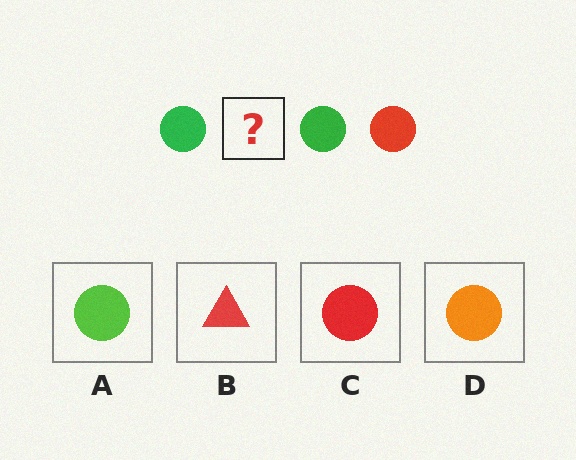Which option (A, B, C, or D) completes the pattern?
C.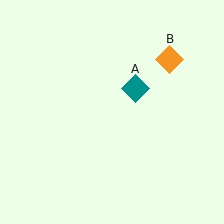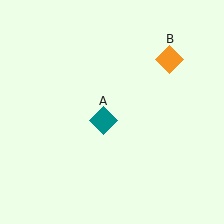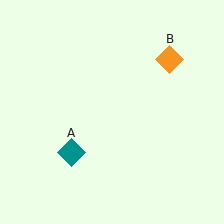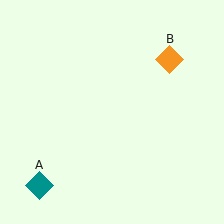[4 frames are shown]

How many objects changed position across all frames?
1 object changed position: teal diamond (object A).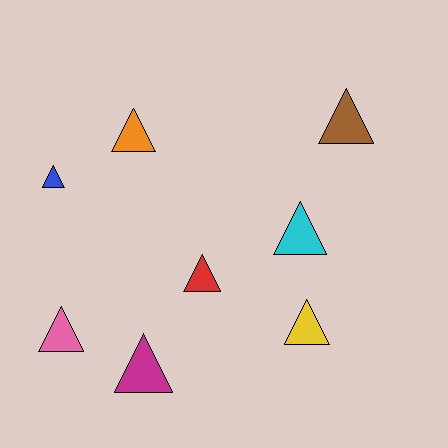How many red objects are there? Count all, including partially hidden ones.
There is 1 red object.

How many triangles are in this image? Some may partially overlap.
There are 8 triangles.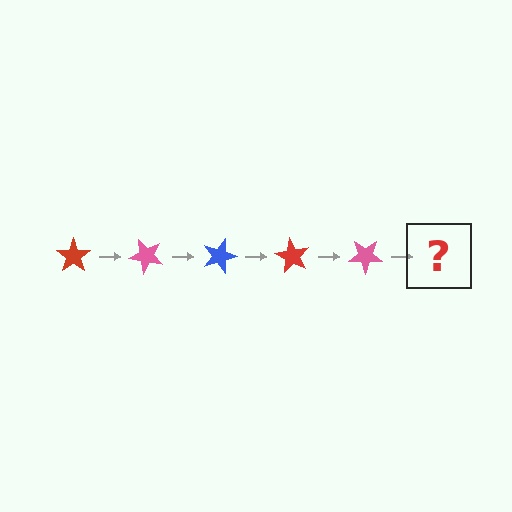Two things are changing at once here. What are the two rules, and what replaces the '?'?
The two rules are that it rotates 45 degrees each step and the color cycles through red, pink, and blue. The '?' should be a blue star, rotated 225 degrees from the start.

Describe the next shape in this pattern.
It should be a blue star, rotated 225 degrees from the start.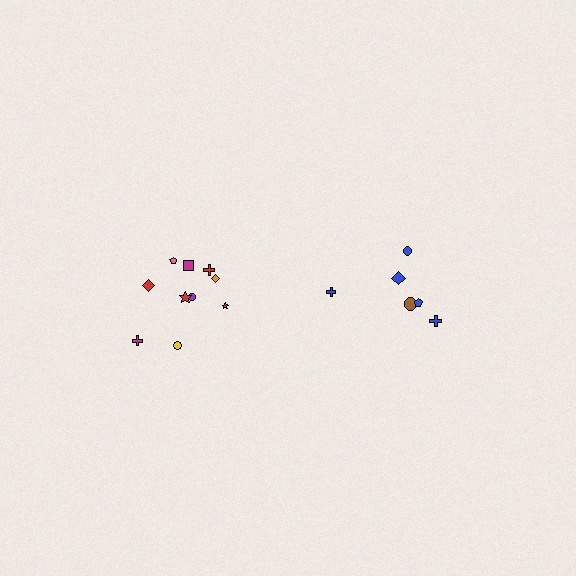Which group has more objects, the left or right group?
The left group.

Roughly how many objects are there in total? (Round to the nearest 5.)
Roughly 15 objects in total.